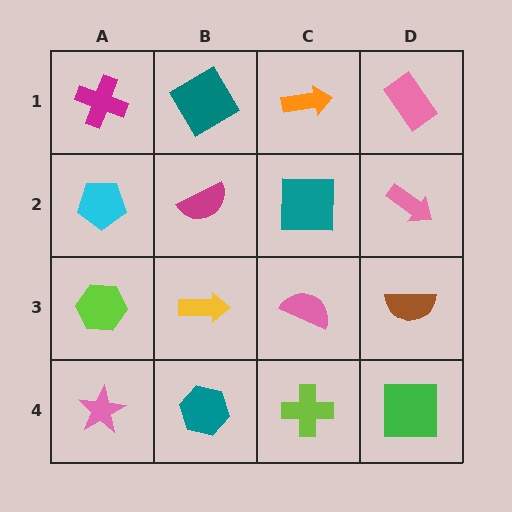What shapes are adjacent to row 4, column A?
A lime hexagon (row 3, column A), a teal hexagon (row 4, column B).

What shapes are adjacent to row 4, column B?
A yellow arrow (row 3, column B), a pink star (row 4, column A), a lime cross (row 4, column C).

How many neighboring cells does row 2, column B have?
4.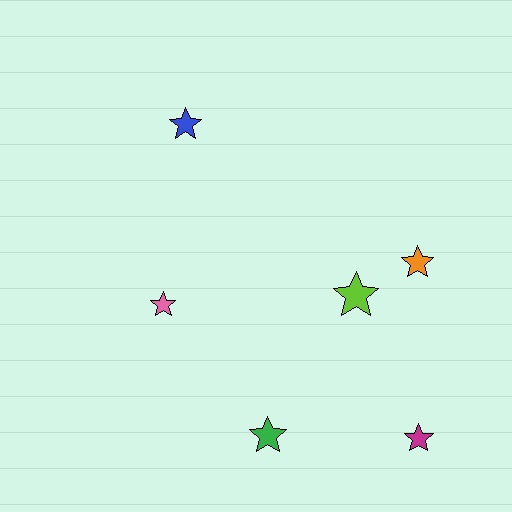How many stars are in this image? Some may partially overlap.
There are 6 stars.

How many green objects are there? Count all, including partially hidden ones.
There is 1 green object.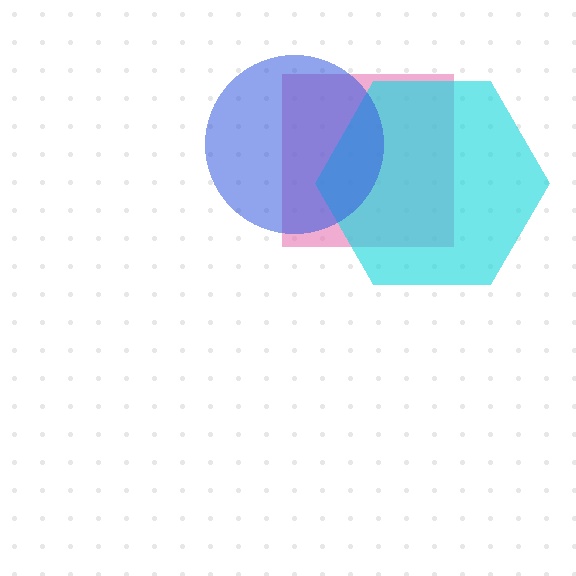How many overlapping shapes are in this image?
There are 3 overlapping shapes in the image.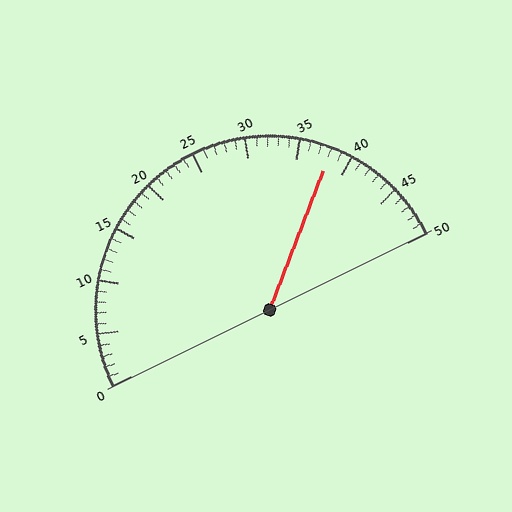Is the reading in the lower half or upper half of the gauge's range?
The reading is in the upper half of the range (0 to 50).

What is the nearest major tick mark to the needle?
The nearest major tick mark is 40.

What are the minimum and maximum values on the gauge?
The gauge ranges from 0 to 50.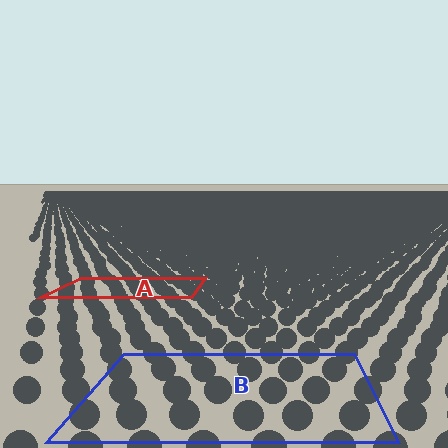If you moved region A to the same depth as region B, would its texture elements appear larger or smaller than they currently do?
They would appear larger. At a closer depth, the same texture elements are projected at a bigger on-screen size.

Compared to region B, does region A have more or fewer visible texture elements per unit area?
Region A has more texture elements per unit area — they are packed more densely because it is farther away.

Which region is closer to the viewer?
Region B is closer. The texture elements there are larger and more spread out.